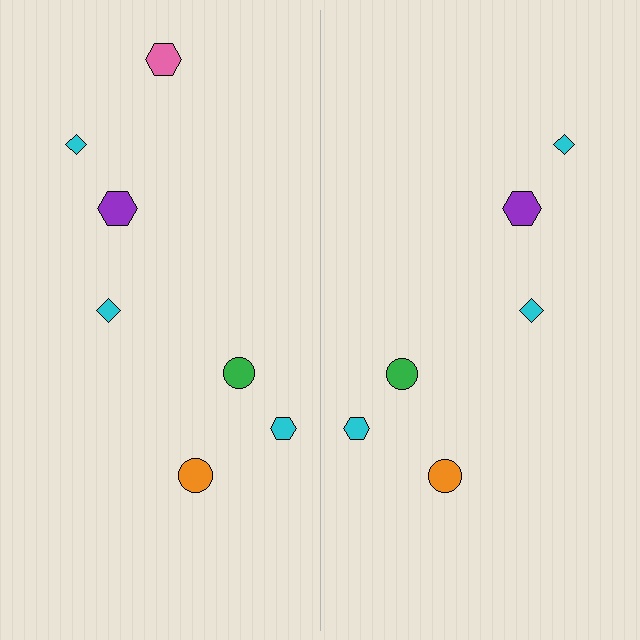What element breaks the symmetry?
A pink hexagon is missing from the right side.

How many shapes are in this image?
There are 13 shapes in this image.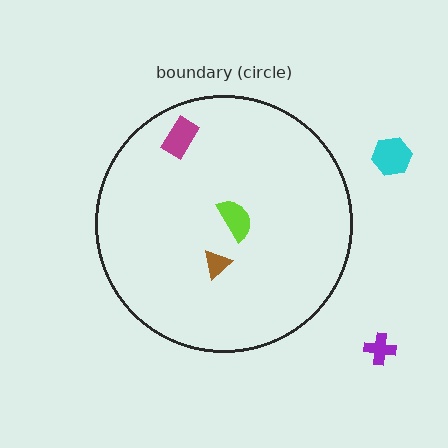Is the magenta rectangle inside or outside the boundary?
Inside.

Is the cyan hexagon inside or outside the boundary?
Outside.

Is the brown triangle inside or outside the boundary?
Inside.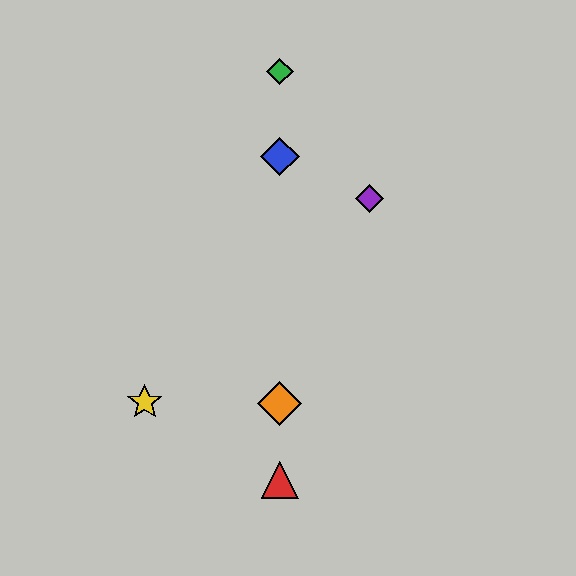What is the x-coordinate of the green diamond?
The green diamond is at x≈280.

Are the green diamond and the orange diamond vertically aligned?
Yes, both are at x≈280.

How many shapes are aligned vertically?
4 shapes (the red triangle, the blue diamond, the green diamond, the orange diamond) are aligned vertically.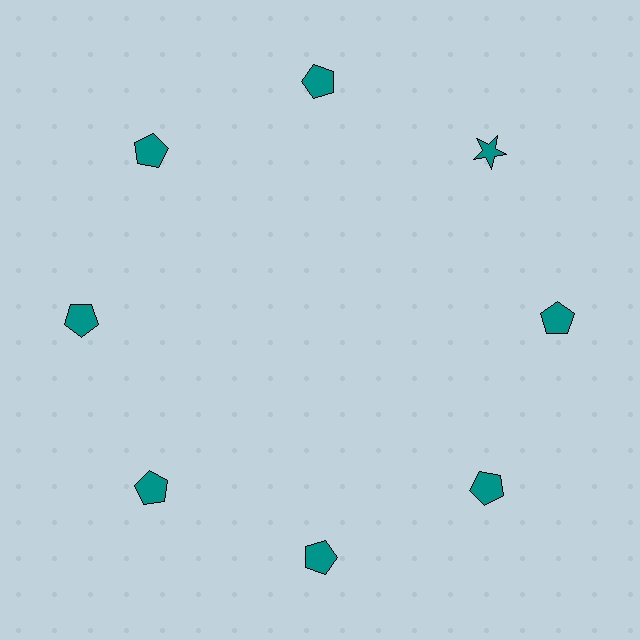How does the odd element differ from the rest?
It has a different shape: star instead of pentagon.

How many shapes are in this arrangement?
There are 8 shapes arranged in a ring pattern.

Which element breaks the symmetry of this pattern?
The teal star at roughly the 2 o'clock position breaks the symmetry. All other shapes are teal pentagons.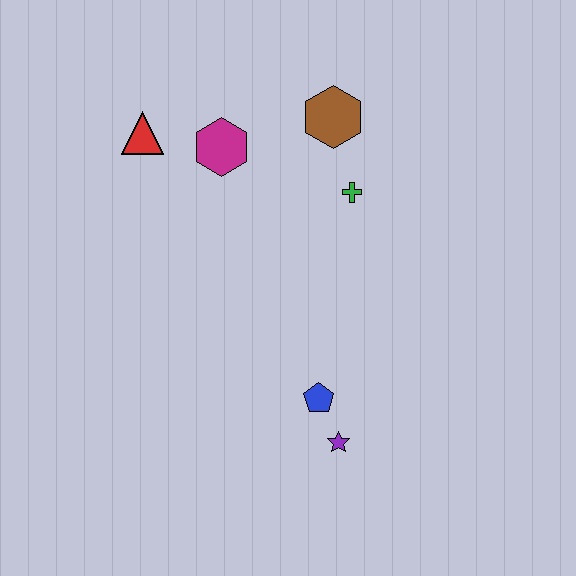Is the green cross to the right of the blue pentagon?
Yes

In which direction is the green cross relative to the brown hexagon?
The green cross is below the brown hexagon.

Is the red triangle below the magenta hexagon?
No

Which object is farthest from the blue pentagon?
The red triangle is farthest from the blue pentagon.